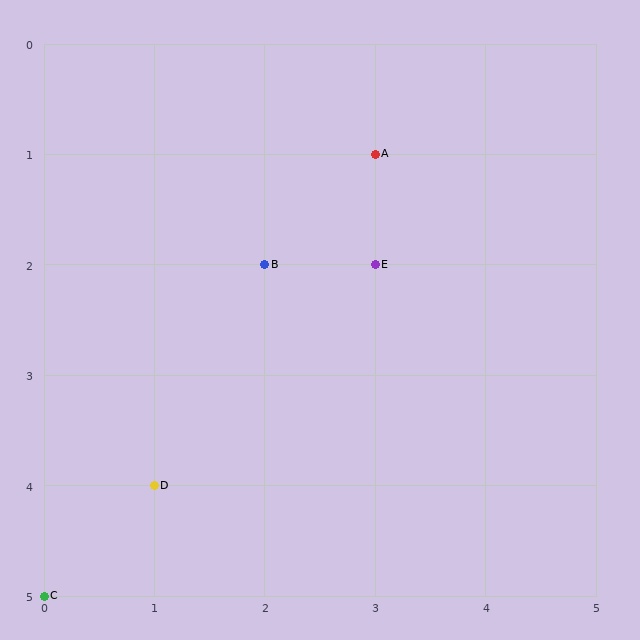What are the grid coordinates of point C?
Point C is at grid coordinates (0, 5).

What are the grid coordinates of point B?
Point B is at grid coordinates (2, 2).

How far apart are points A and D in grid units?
Points A and D are 2 columns and 3 rows apart (about 3.6 grid units diagonally).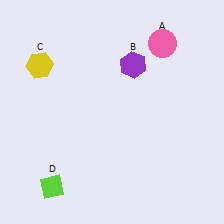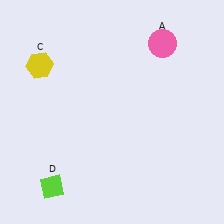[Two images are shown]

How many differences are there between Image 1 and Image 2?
There is 1 difference between the two images.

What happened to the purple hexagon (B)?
The purple hexagon (B) was removed in Image 2. It was in the top-right area of Image 1.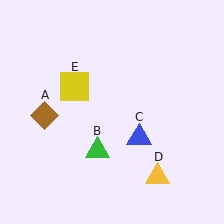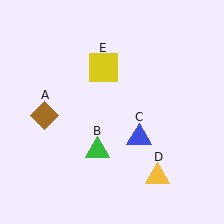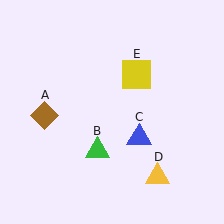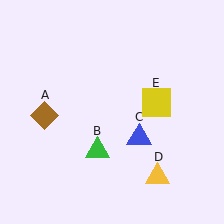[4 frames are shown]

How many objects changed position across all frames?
1 object changed position: yellow square (object E).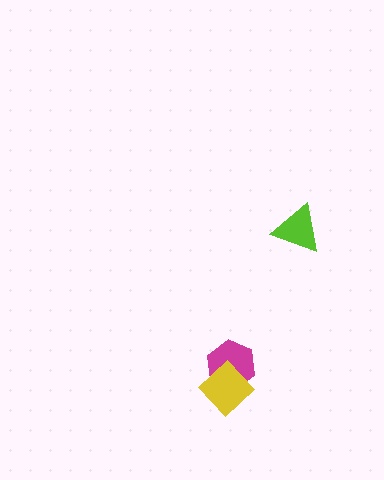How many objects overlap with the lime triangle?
0 objects overlap with the lime triangle.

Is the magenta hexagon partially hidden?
Yes, it is partially covered by another shape.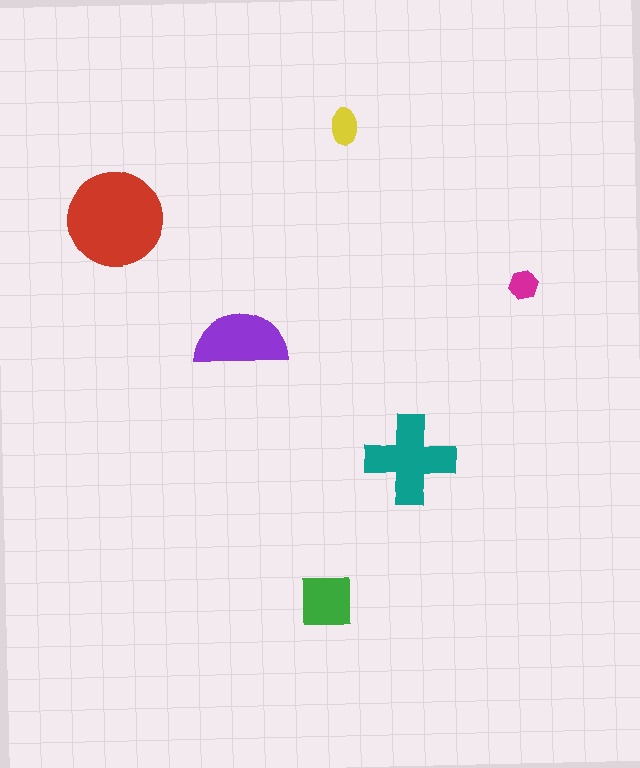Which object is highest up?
The yellow ellipse is topmost.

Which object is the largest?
The red circle.